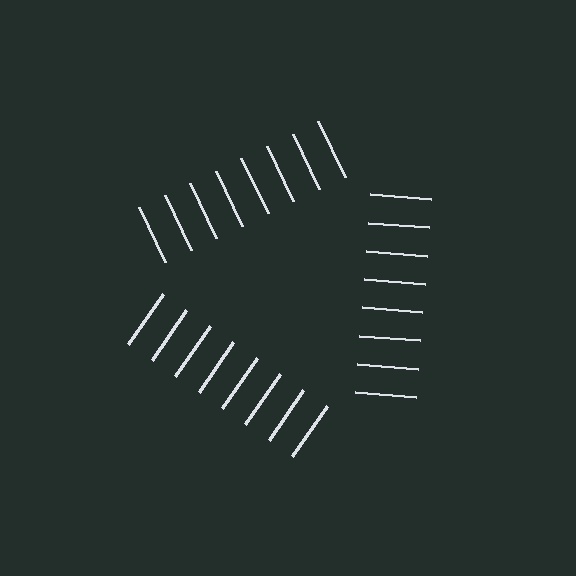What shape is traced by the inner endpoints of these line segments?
An illusory triangle — the line segments terminate on its edges but no continuous stroke is drawn.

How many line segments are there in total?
24 — 8 along each of the 3 edges.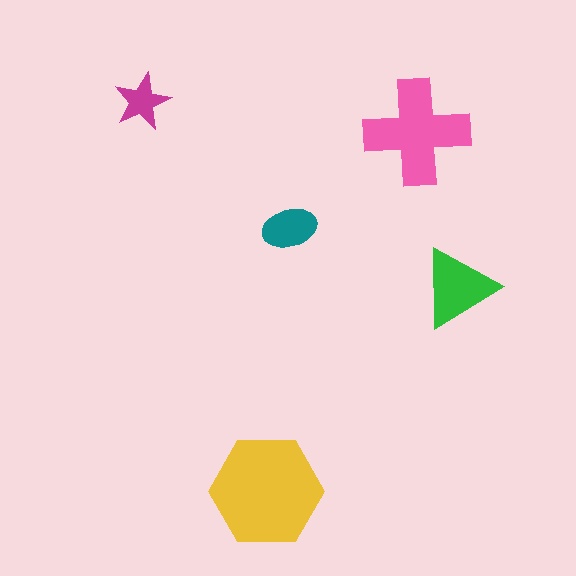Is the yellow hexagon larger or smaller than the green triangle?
Larger.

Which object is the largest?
The yellow hexagon.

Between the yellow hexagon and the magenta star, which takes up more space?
The yellow hexagon.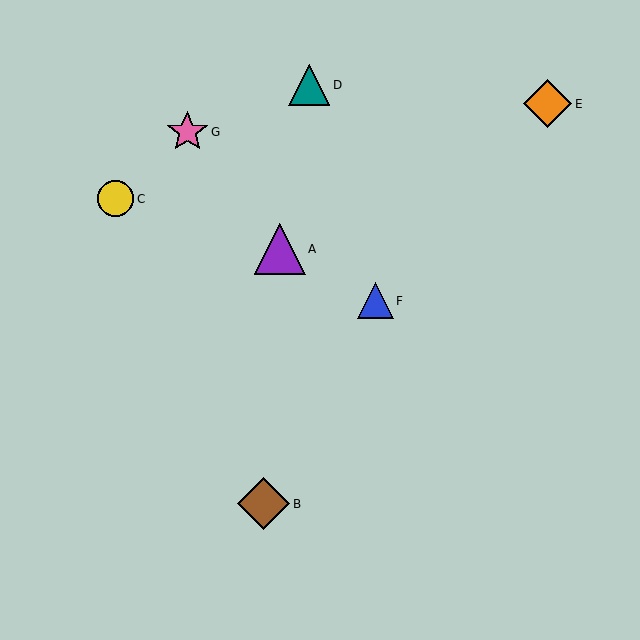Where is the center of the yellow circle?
The center of the yellow circle is at (116, 199).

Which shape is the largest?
The brown diamond (labeled B) is the largest.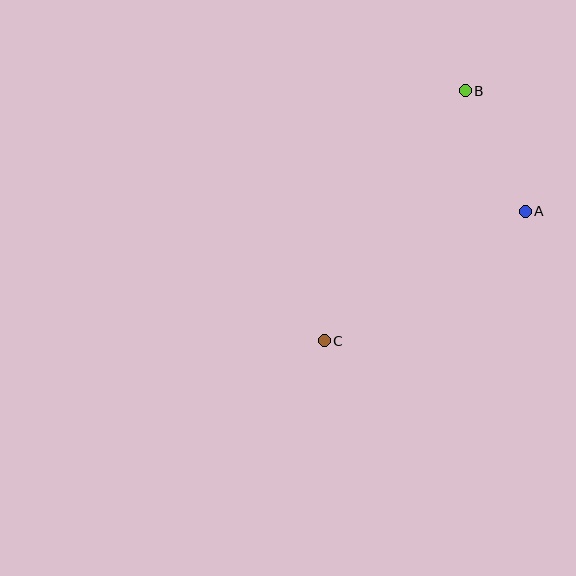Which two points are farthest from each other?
Points B and C are farthest from each other.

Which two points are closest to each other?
Points A and B are closest to each other.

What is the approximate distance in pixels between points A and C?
The distance between A and C is approximately 239 pixels.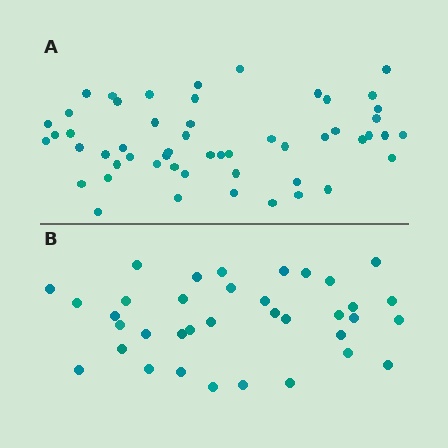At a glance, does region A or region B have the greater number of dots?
Region A (the top region) has more dots.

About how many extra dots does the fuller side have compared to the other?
Region A has approximately 15 more dots than region B.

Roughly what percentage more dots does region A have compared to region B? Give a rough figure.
About 45% more.